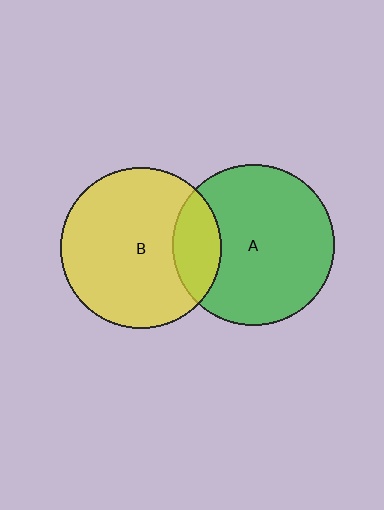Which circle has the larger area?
Circle A (green).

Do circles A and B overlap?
Yes.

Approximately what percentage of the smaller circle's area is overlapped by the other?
Approximately 20%.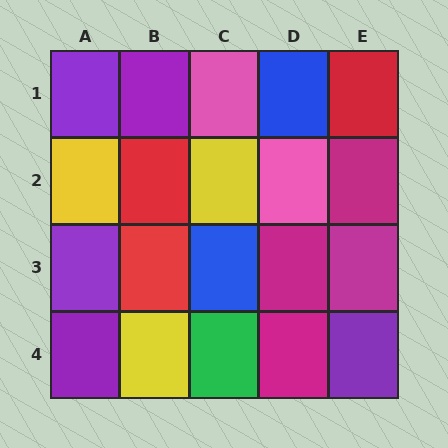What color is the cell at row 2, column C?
Yellow.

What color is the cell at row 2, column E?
Magenta.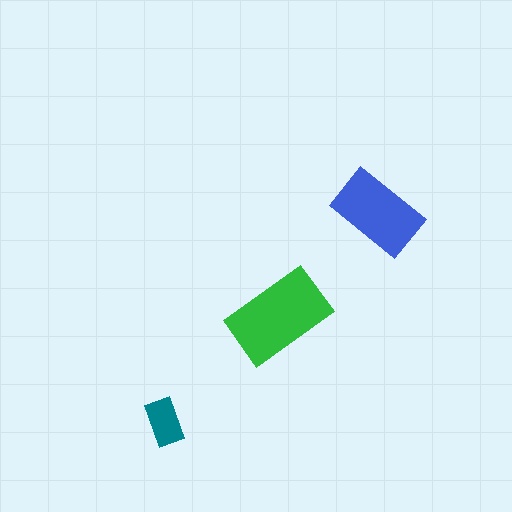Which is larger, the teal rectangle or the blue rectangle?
The blue one.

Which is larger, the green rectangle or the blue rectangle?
The green one.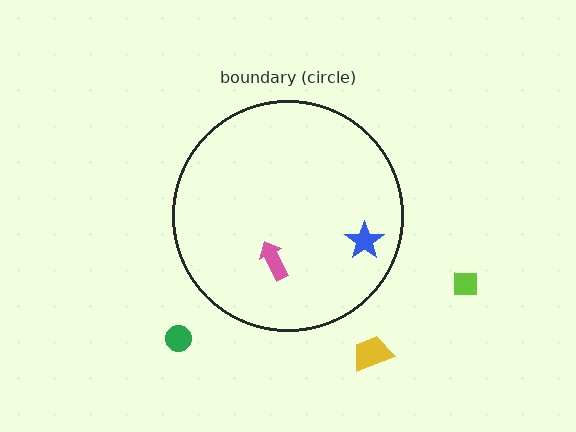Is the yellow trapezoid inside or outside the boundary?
Outside.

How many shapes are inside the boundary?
2 inside, 3 outside.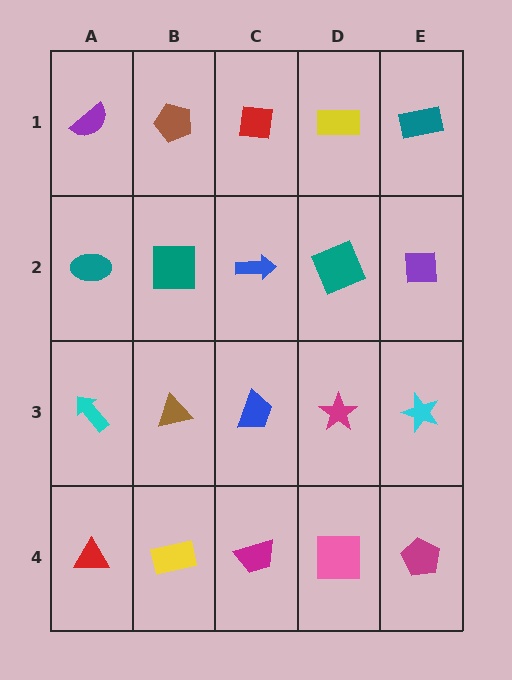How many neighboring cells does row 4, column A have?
2.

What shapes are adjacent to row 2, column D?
A yellow rectangle (row 1, column D), a magenta star (row 3, column D), a blue arrow (row 2, column C), a purple square (row 2, column E).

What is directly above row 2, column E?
A teal rectangle.